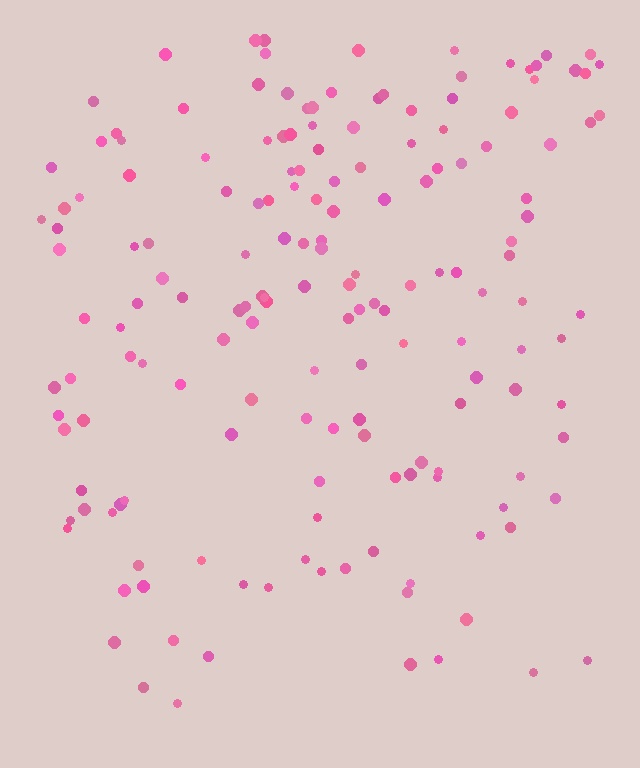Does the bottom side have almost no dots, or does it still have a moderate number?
Still a moderate number, just noticeably fewer than the top.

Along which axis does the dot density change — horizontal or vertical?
Vertical.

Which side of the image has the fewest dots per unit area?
The bottom.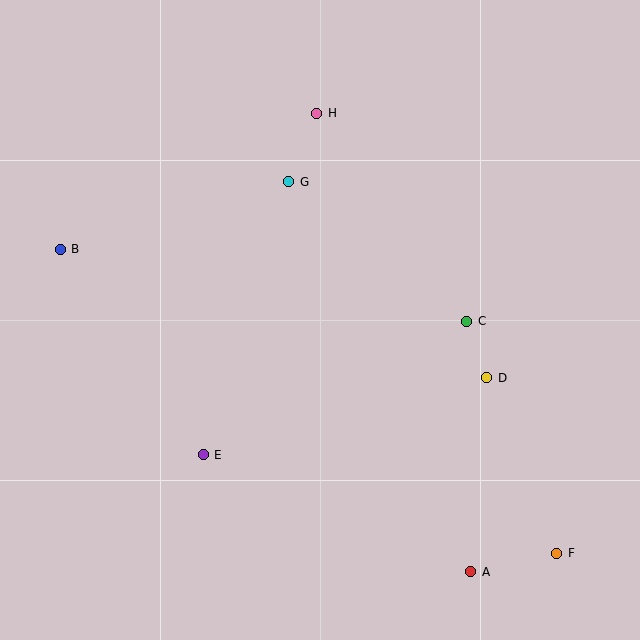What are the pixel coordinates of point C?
Point C is at (467, 321).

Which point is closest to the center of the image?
Point G at (289, 182) is closest to the center.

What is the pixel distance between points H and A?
The distance between H and A is 483 pixels.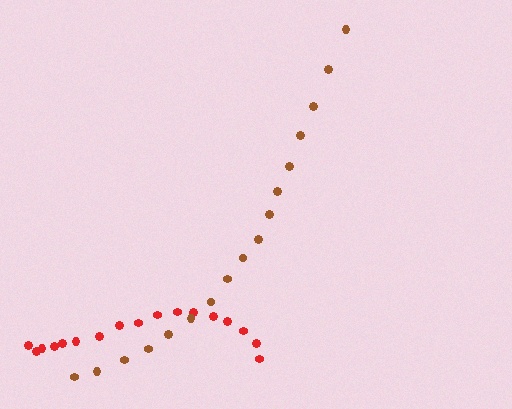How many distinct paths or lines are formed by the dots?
There are 2 distinct paths.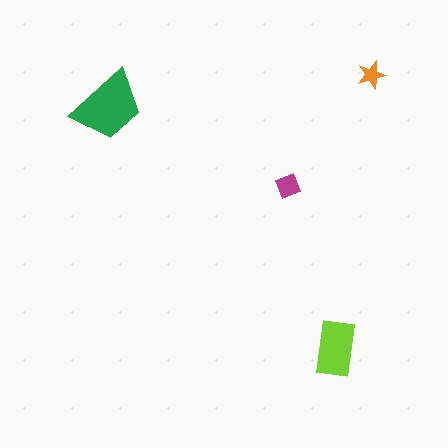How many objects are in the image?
There are 4 objects in the image.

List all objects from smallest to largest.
The orange star, the magenta diamond, the lime rectangle, the green trapezoid.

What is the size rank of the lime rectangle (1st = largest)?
2nd.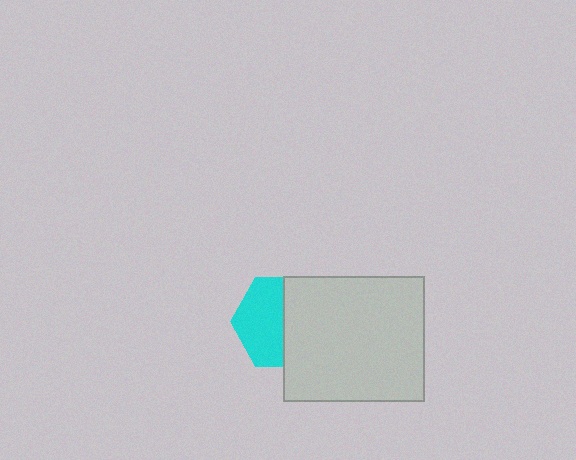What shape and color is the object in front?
The object in front is a light gray rectangle.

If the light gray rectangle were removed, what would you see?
You would see the complete cyan hexagon.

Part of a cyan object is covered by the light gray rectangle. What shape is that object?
It is a hexagon.